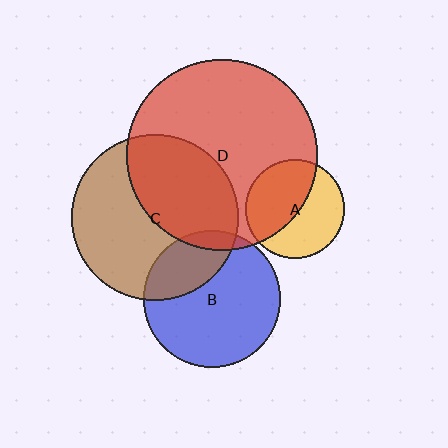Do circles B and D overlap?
Yes.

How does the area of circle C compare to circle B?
Approximately 1.5 times.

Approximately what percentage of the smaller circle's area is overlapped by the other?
Approximately 5%.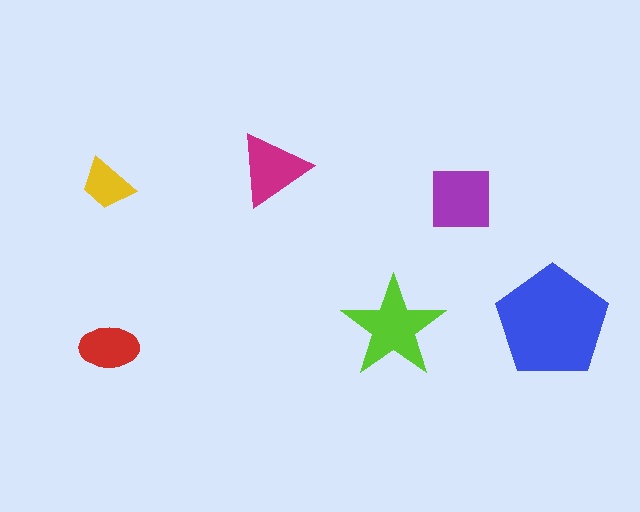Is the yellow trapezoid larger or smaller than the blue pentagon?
Smaller.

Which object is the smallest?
The yellow trapezoid.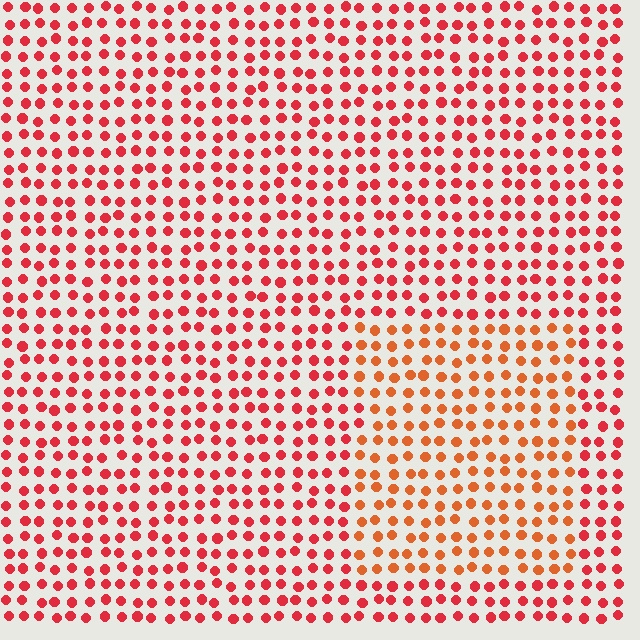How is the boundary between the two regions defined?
The boundary is defined purely by a slight shift in hue (about 25 degrees). Spacing, size, and orientation are identical on both sides.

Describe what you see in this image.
The image is filled with small red elements in a uniform arrangement. A rectangle-shaped region is visible where the elements are tinted to a slightly different hue, forming a subtle color boundary.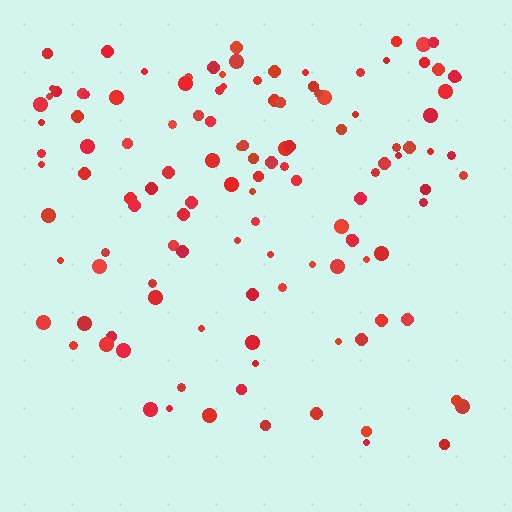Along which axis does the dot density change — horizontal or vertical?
Vertical.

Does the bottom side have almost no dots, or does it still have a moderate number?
Still a moderate number, just noticeably fewer than the top.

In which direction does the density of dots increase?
From bottom to top, with the top side densest.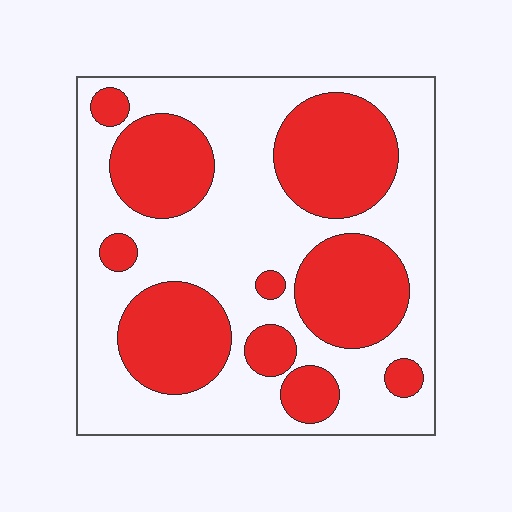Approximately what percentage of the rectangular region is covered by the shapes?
Approximately 40%.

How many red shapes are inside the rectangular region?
10.